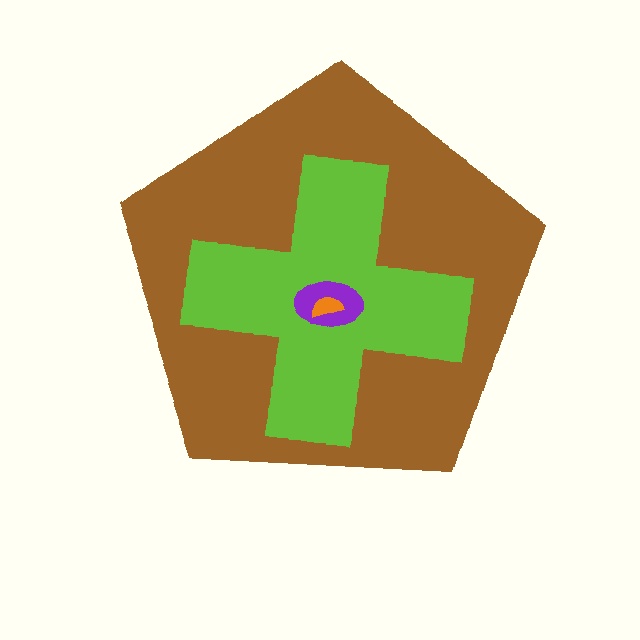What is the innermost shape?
The orange semicircle.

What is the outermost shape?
The brown pentagon.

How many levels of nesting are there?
4.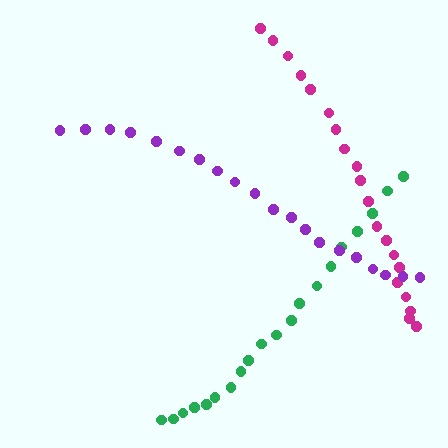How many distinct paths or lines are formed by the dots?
There are 3 distinct paths.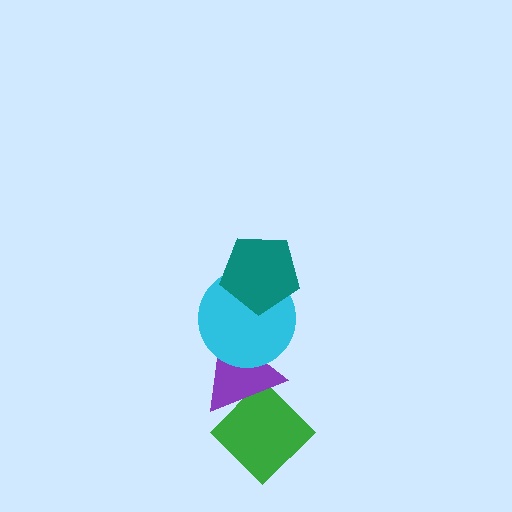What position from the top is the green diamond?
The green diamond is 4th from the top.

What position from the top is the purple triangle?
The purple triangle is 3rd from the top.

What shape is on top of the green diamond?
The purple triangle is on top of the green diamond.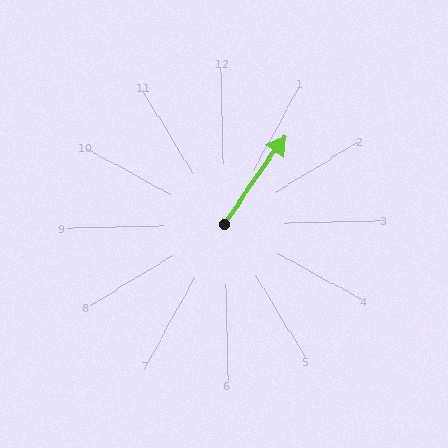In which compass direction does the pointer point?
Northeast.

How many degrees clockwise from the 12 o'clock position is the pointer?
Approximately 36 degrees.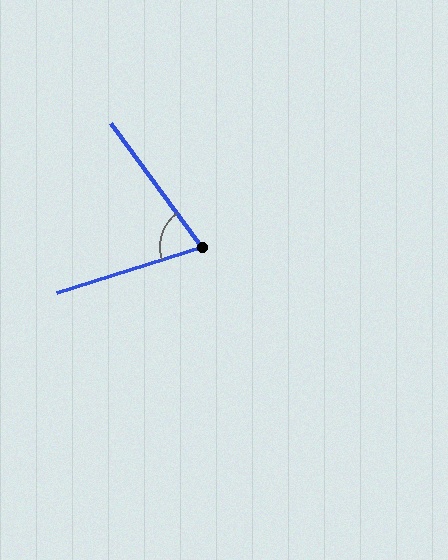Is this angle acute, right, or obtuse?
It is acute.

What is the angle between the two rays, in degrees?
Approximately 71 degrees.